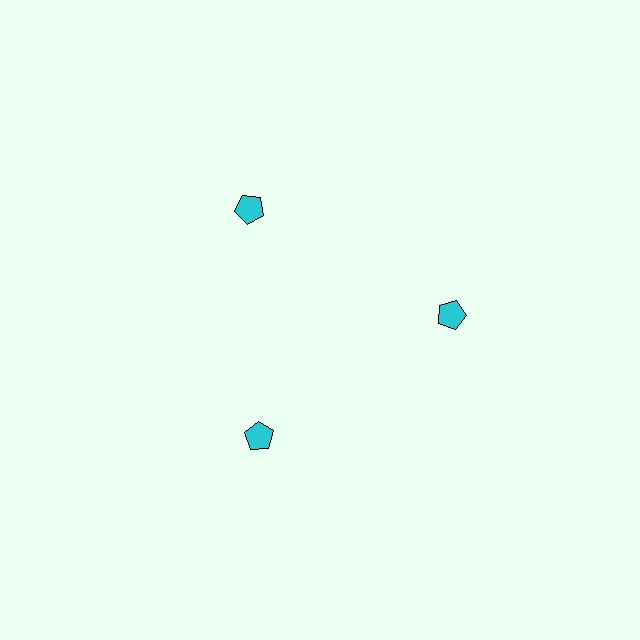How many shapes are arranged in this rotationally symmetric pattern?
There are 3 shapes, arranged in 3 groups of 1.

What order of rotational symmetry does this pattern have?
This pattern has 3-fold rotational symmetry.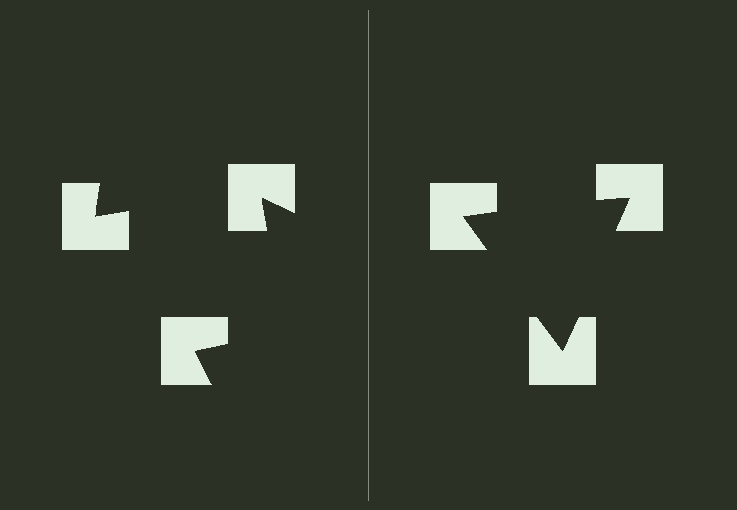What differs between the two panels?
The notched squares are positioned identically on both sides; only the wedge orientations differ. On the right they align to a triangle; on the left they are misaligned.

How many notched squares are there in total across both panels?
6 — 3 on each side.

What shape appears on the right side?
An illusory triangle.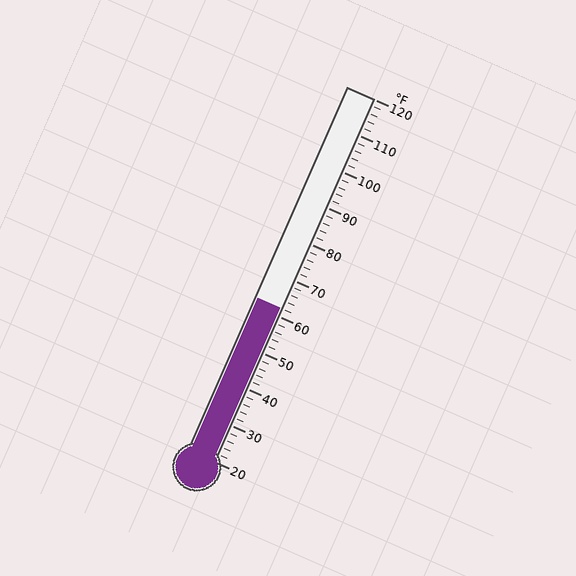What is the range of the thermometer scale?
The thermometer scale ranges from 20°F to 120°F.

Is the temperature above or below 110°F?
The temperature is below 110°F.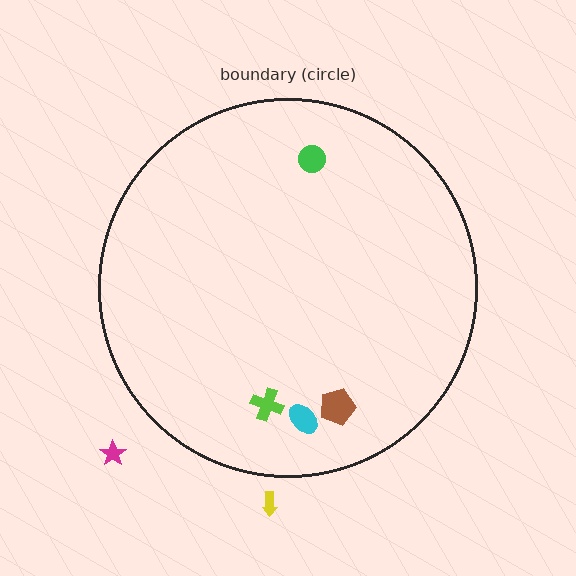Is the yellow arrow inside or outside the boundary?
Outside.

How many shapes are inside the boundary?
4 inside, 2 outside.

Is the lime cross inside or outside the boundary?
Inside.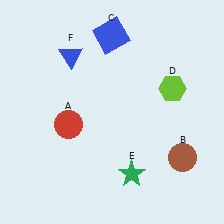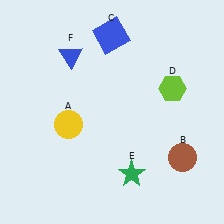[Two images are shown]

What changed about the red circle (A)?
In Image 1, A is red. In Image 2, it changed to yellow.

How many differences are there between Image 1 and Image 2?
There is 1 difference between the two images.